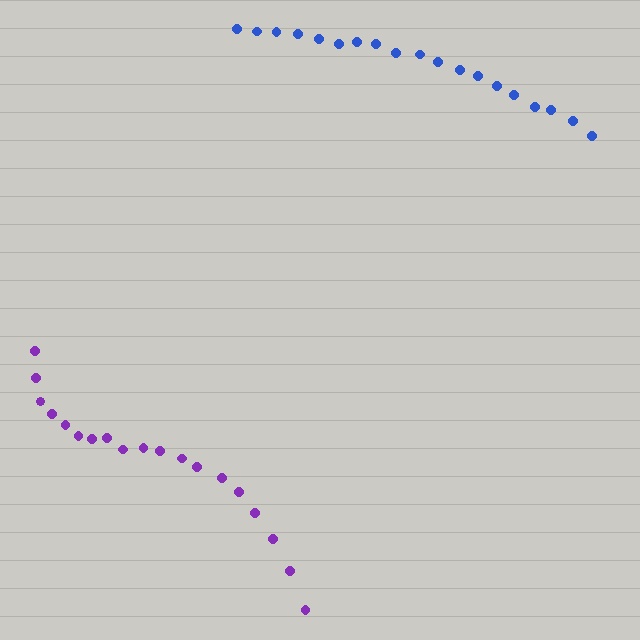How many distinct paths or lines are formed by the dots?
There are 2 distinct paths.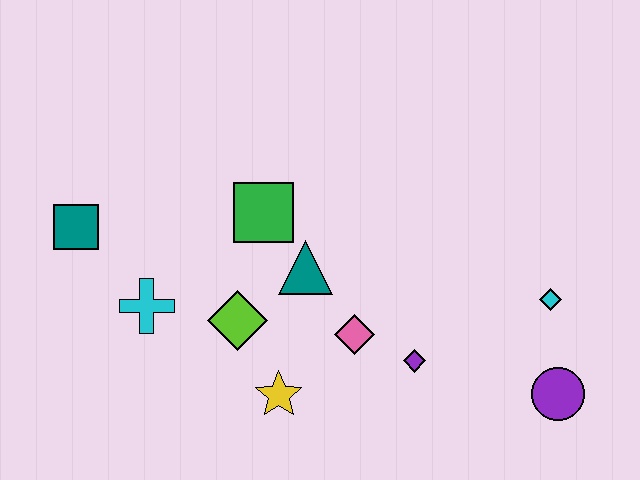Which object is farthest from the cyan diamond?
The teal square is farthest from the cyan diamond.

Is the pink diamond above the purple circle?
Yes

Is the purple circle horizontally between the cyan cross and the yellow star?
No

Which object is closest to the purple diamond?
The pink diamond is closest to the purple diamond.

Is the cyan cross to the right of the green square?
No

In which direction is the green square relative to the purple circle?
The green square is to the left of the purple circle.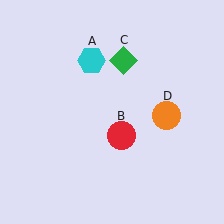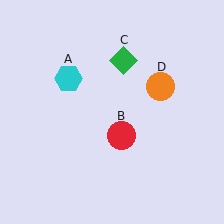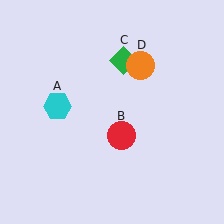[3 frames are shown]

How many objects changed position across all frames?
2 objects changed position: cyan hexagon (object A), orange circle (object D).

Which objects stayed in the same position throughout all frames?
Red circle (object B) and green diamond (object C) remained stationary.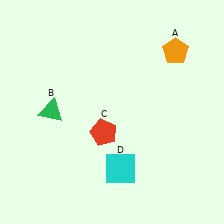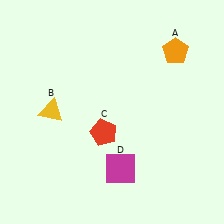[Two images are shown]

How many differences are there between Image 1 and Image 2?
There are 2 differences between the two images.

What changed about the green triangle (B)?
In Image 1, B is green. In Image 2, it changed to yellow.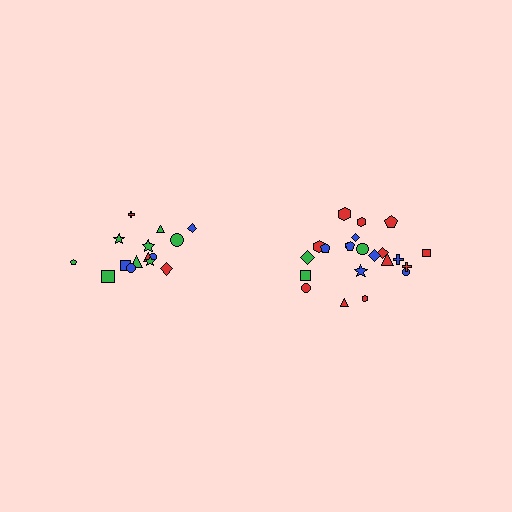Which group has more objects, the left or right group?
The right group.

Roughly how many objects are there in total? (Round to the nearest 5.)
Roughly 35 objects in total.